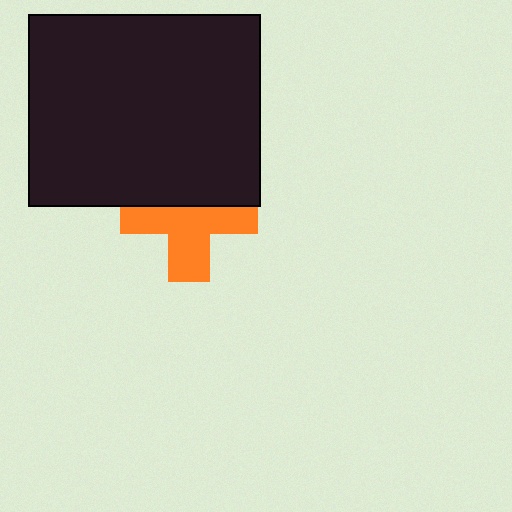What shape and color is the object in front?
The object in front is a black rectangle.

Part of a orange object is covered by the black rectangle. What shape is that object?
It is a cross.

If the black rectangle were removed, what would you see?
You would see the complete orange cross.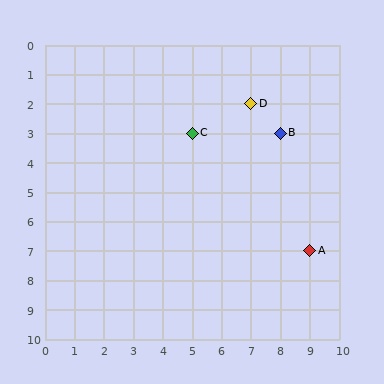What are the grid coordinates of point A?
Point A is at grid coordinates (9, 7).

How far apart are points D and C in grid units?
Points D and C are 2 columns and 1 row apart (about 2.2 grid units diagonally).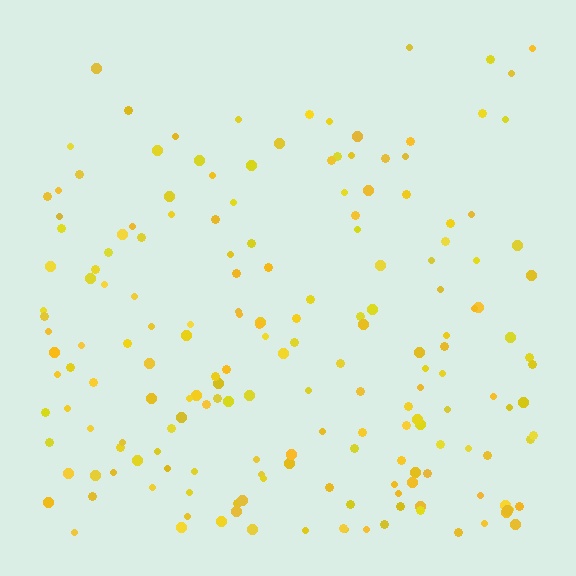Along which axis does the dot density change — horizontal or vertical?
Vertical.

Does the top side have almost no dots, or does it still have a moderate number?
Still a moderate number, just noticeably fewer than the bottom.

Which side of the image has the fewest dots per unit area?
The top.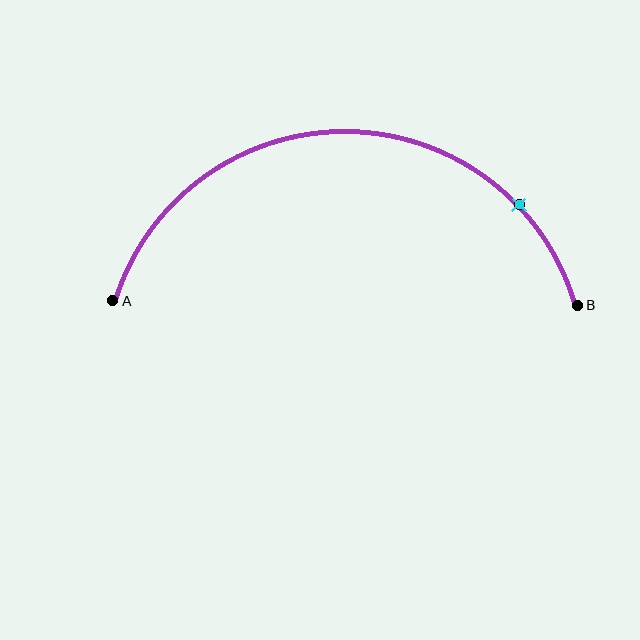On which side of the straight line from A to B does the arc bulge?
The arc bulges above the straight line connecting A and B.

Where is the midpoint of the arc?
The arc midpoint is the point on the curve farthest from the straight line joining A and B. It sits above that line.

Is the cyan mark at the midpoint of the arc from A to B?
No. The cyan mark lies on the arc but is closer to endpoint B. The arc midpoint would be at the point on the curve equidistant along the arc from both A and B.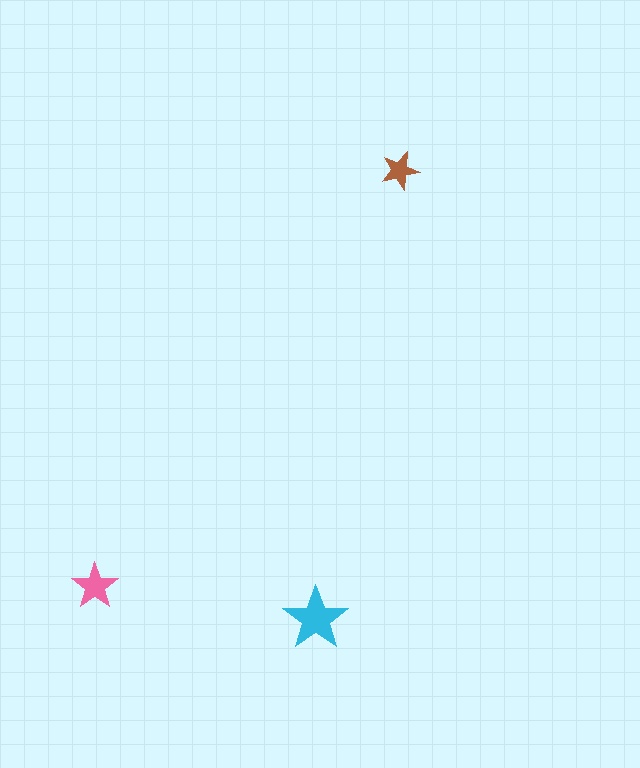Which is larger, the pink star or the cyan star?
The cyan one.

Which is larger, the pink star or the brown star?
The pink one.